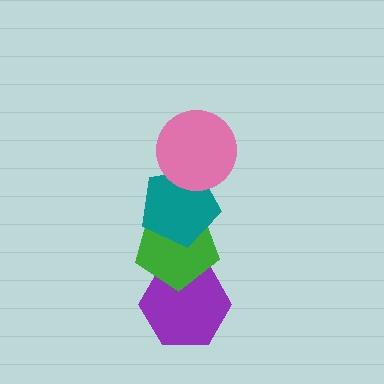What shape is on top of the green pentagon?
The teal pentagon is on top of the green pentagon.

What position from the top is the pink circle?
The pink circle is 1st from the top.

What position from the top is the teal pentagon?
The teal pentagon is 2nd from the top.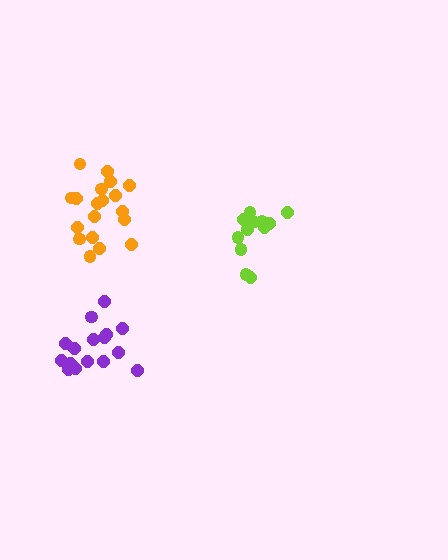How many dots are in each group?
Group 1: 15 dots, Group 2: 16 dots, Group 3: 20 dots (51 total).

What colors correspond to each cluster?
The clusters are colored: lime, purple, orange.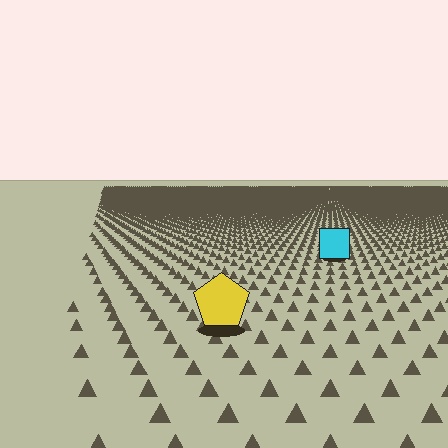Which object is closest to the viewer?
The yellow pentagon is closest. The texture marks near it are larger and more spread out.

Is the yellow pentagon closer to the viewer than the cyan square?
Yes. The yellow pentagon is closer — you can tell from the texture gradient: the ground texture is coarser near it.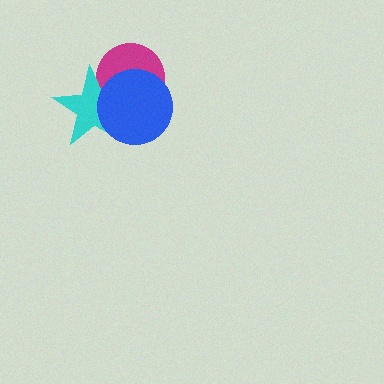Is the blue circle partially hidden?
No, no other shape covers it.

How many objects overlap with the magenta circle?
2 objects overlap with the magenta circle.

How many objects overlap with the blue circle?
2 objects overlap with the blue circle.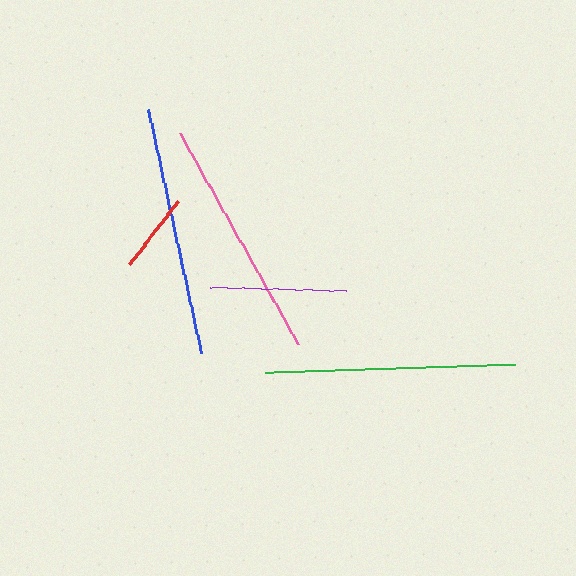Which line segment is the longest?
The green line is the longest at approximately 251 pixels.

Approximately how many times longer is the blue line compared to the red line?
The blue line is approximately 3.1 times the length of the red line.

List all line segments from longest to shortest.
From longest to shortest: green, blue, pink, purple, red.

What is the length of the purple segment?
The purple segment is approximately 136 pixels long.